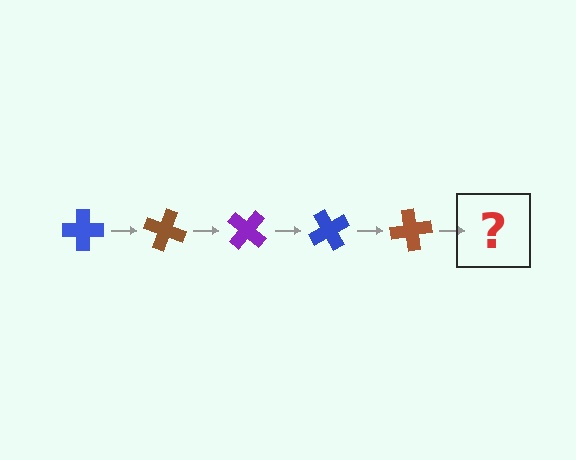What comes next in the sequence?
The next element should be a purple cross, rotated 100 degrees from the start.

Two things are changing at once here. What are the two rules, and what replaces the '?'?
The two rules are that it rotates 20 degrees each step and the color cycles through blue, brown, and purple. The '?' should be a purple cross, rotated 100 degrees from the start.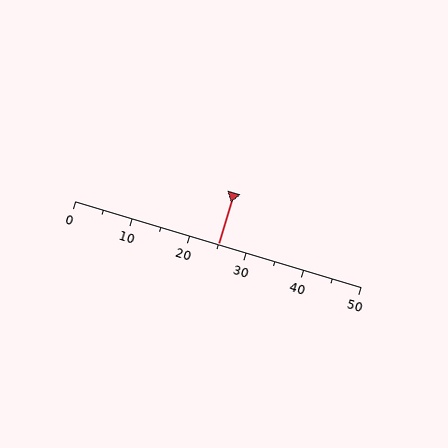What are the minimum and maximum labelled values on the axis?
The axis runs from 0 to 50.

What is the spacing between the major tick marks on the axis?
The major ticks are spaced 10 apart.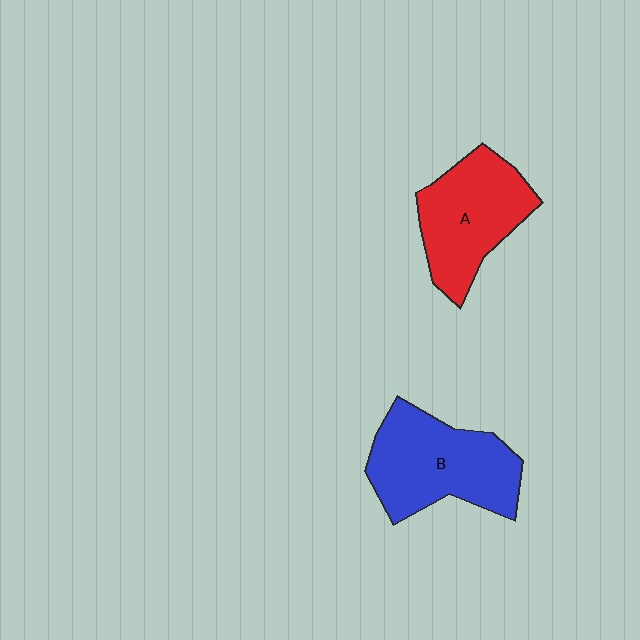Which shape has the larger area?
Shape B (blue).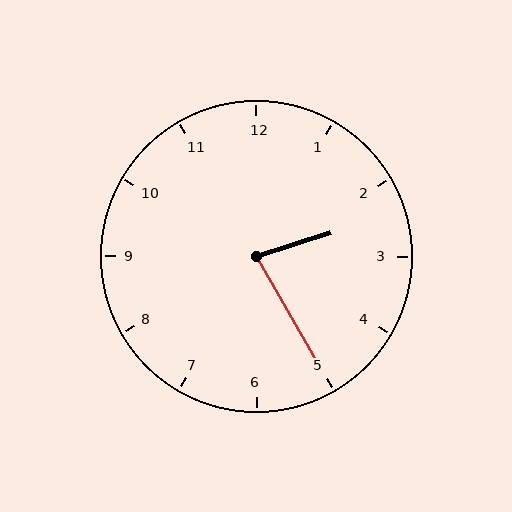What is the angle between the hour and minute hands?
Approximately 78 degrees.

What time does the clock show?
2:25.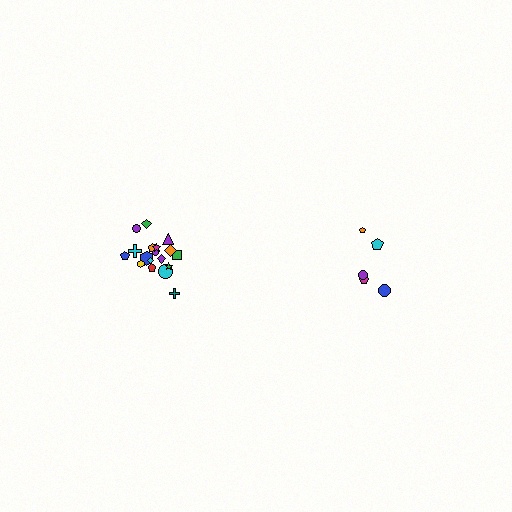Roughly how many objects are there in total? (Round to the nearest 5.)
Roughly 25 objects in total.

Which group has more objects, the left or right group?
The left group.